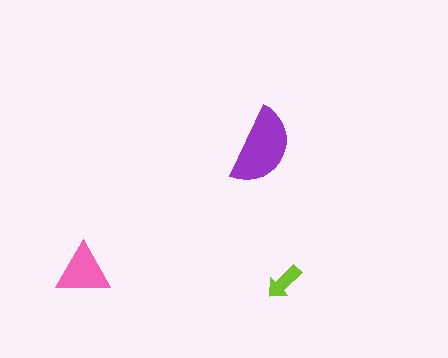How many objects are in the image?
There are 3 objects in the image.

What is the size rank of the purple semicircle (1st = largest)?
1st.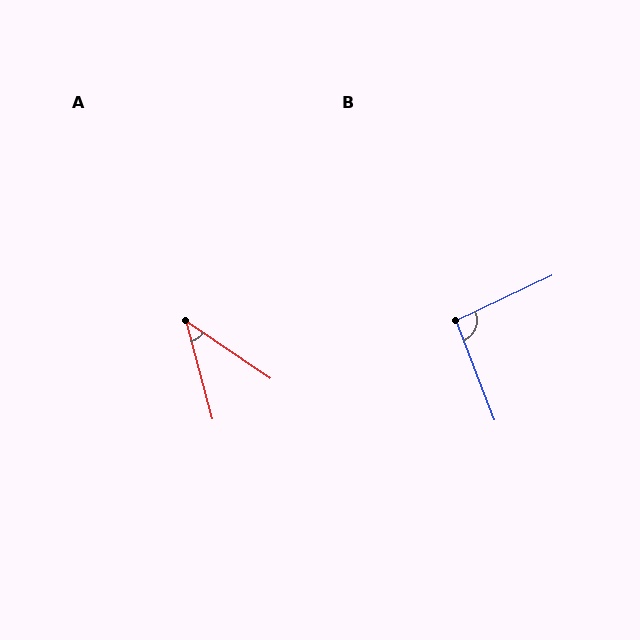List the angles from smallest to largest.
A (41°), B (94°).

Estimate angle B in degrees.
Approximately 94 degrees.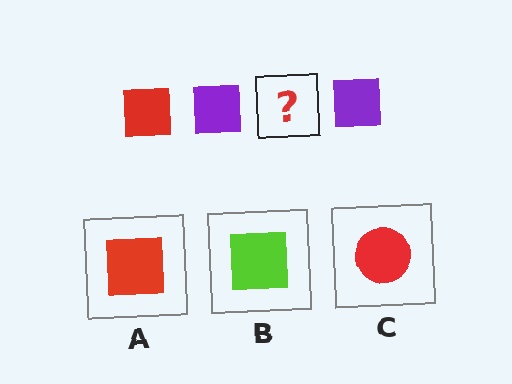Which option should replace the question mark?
Option A.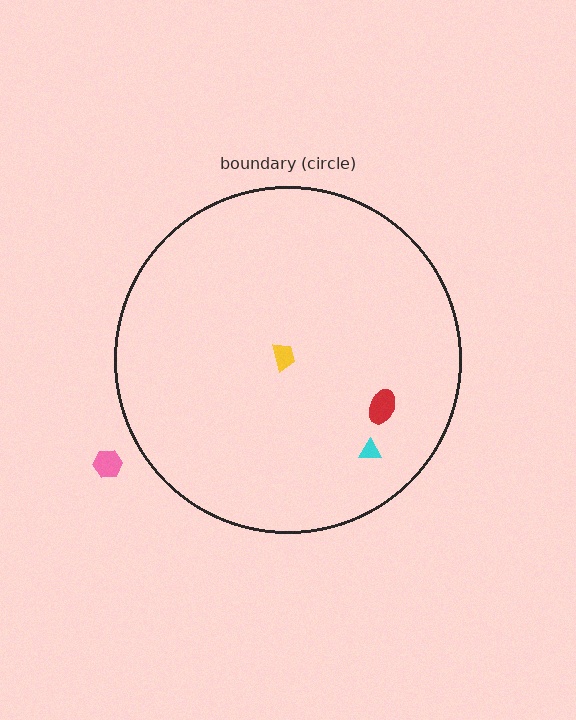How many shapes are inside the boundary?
3 inside, 1 outside.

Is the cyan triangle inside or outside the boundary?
Inside.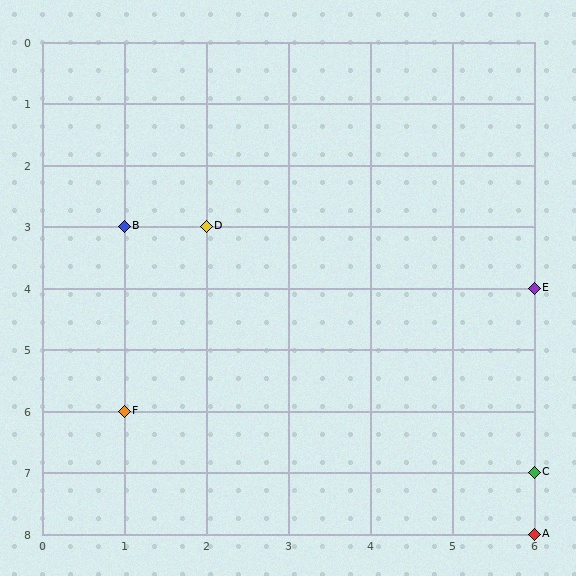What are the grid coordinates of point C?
Point C is at grid coordinates (6, 7).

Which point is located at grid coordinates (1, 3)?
Point B is at (1, 3).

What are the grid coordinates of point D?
Point D is at grid coordinates (2, 3).